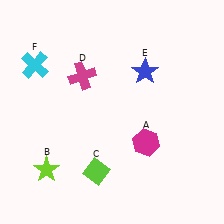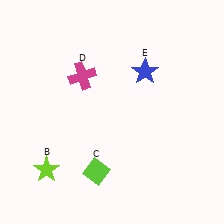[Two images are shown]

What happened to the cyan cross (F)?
The cyan cross (F) was removed in Image 2. It was in the top-left area of Image 1.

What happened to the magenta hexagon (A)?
The magenta hexagon (A) was removed in Image 2. It was in the bottom-right area of Image 1.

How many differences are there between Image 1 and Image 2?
There are 2 differences between the two images.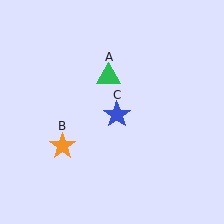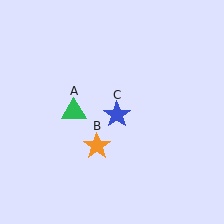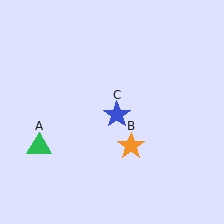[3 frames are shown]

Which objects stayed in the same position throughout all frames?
Blue star (object C) remained stationary.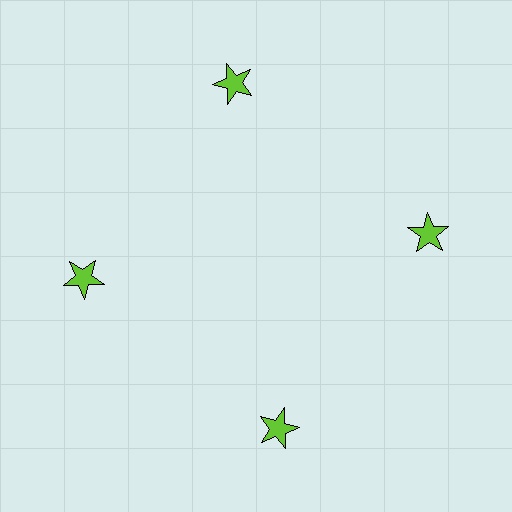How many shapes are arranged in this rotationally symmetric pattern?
There are 4 shapes, arranged in 4 groups of 1.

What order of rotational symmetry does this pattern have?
This pattern has 4-fold rotational symmetry.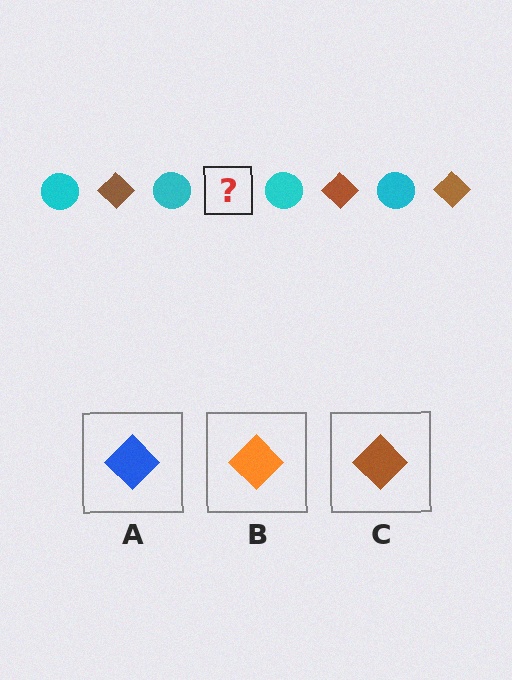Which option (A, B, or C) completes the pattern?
C.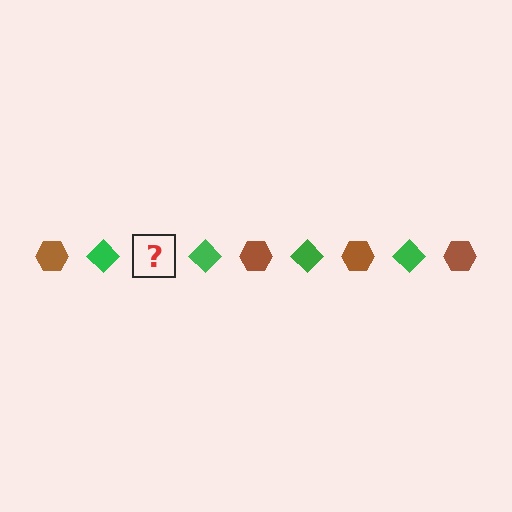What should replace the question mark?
The question mark should be replaced with a brown hexagon.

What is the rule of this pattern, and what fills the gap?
The rule is that the pattern alternates between brown hexagon and green diamond. The gap should be filled with a brown hexagon.